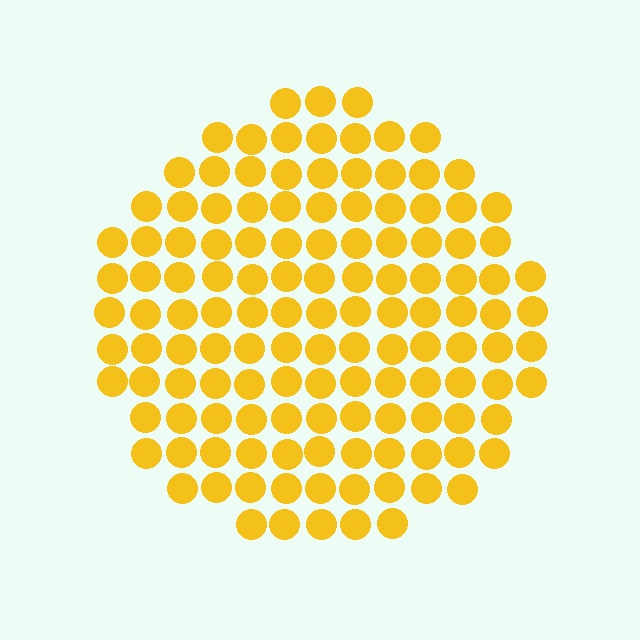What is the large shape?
The large shape is a circle.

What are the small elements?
The small elements are circles.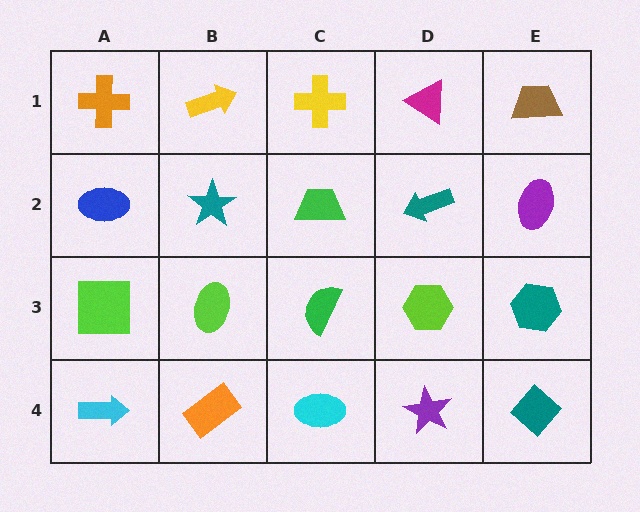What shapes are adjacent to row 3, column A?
A blue ellipse (row 2, column A), a cyan arrow (row 4, column A), a lime ellipse (row 3, column B).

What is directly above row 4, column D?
A lime hexagon.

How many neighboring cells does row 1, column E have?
2.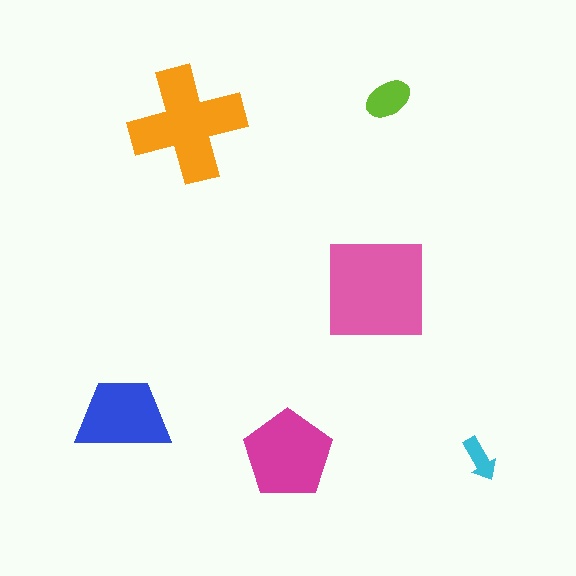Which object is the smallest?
The cyan arrow.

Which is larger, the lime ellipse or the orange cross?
The orange cross.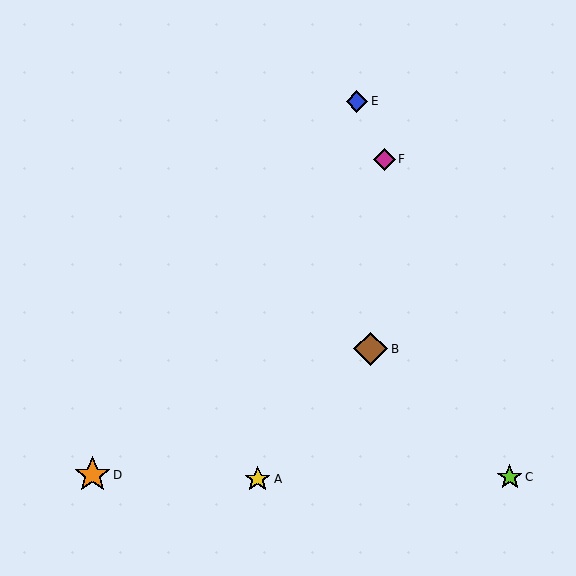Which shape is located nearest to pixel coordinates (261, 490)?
The yellow star (labeled A) at (258, 479) is nearest to that location.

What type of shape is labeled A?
Shape A is a yellow star.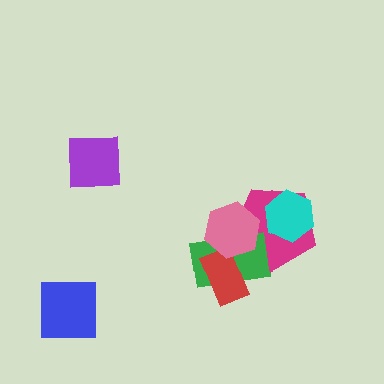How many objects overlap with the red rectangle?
2 objects overlap with the red rectangle.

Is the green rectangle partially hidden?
Yes, it is partially covered by another shape.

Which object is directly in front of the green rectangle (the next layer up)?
The red rectangle is directly in front of the green rectangle.